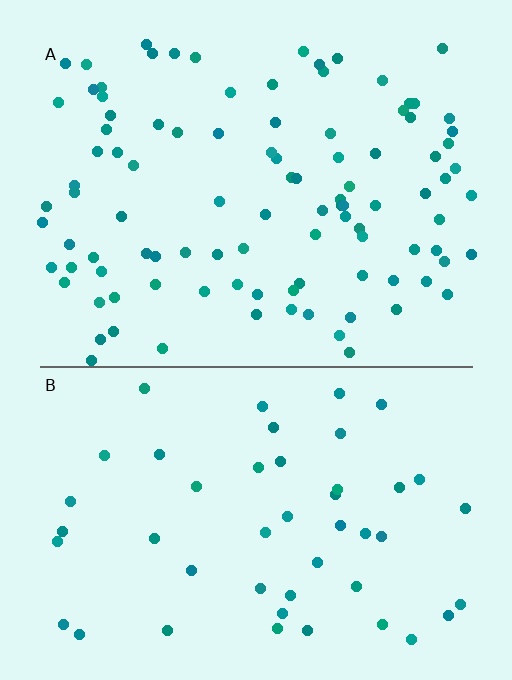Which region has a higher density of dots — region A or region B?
A (the top).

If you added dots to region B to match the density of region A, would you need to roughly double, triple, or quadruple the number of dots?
Approximately double.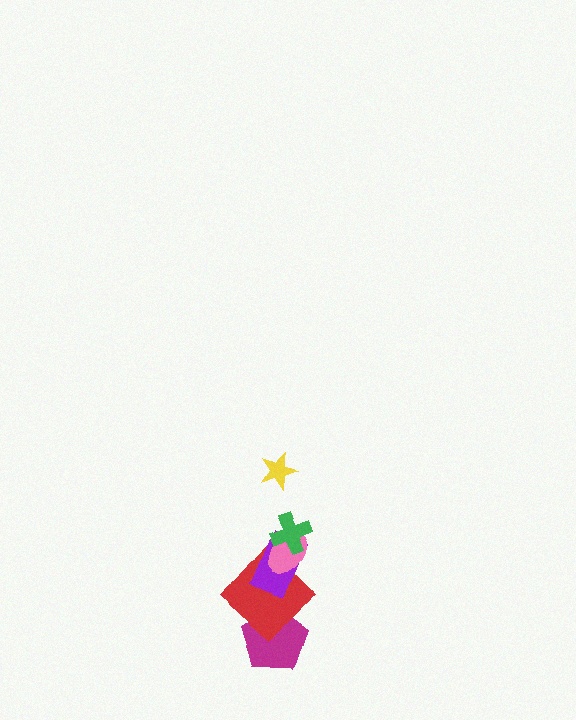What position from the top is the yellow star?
The yellow star is 1st from the top.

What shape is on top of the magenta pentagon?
The red diamond is on top of the magenta pentagon.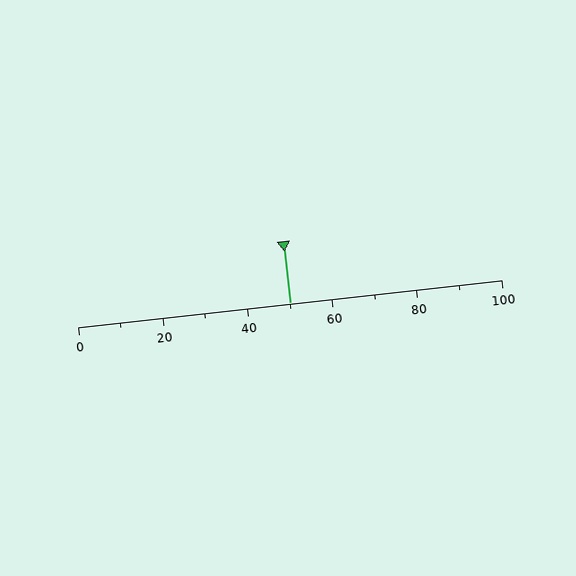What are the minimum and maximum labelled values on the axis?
The axis runs from 0 to 100.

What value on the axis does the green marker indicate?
The marker indicates approximately 50.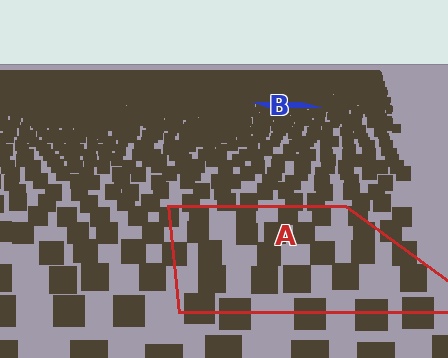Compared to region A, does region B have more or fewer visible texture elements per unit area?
Region B has more texture elements per unit area — they are packed more densely because it is farther away.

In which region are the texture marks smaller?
The texture marks are smaller in region B, because it is farther away.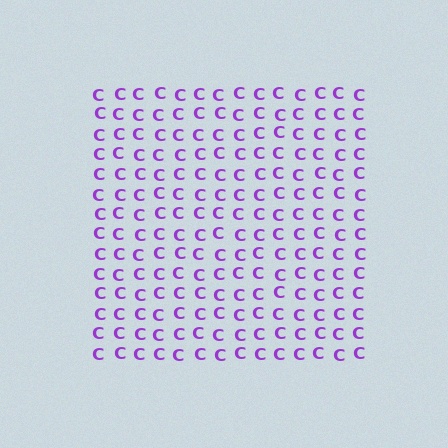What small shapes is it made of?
It is made of small letter C's.